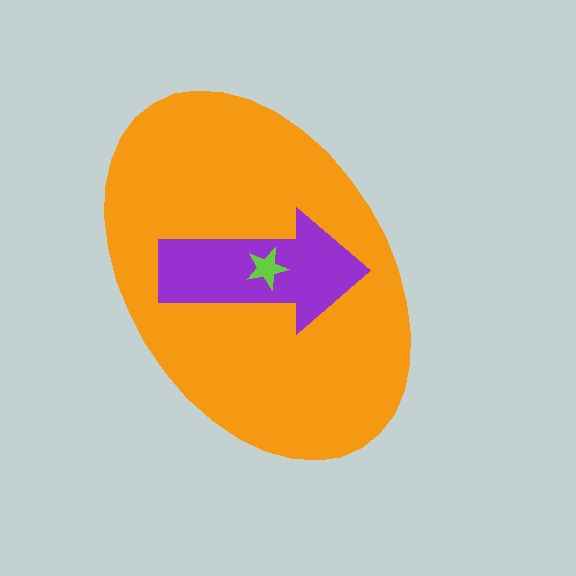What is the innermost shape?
The lime star.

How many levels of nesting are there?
3.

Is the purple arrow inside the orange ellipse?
Yes.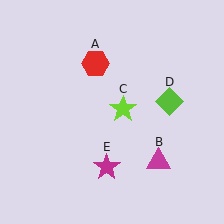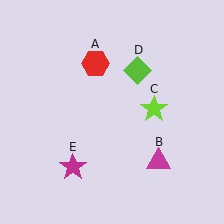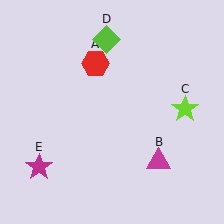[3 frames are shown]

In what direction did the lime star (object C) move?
The lime star (object C) moved right.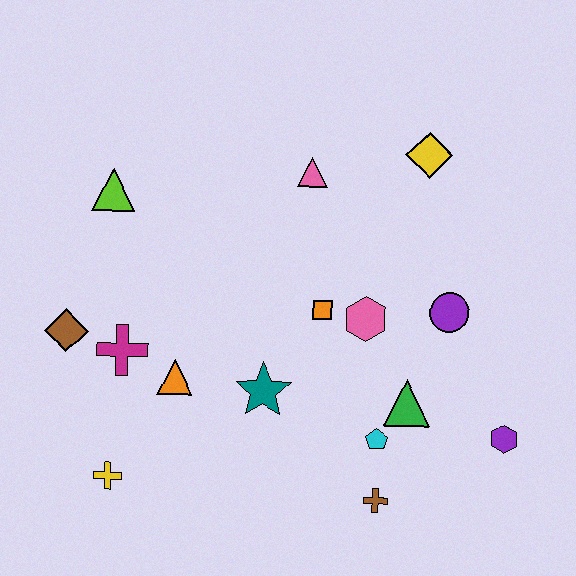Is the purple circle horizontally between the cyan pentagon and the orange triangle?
No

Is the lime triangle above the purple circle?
Yes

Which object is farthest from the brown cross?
The lime triangle is farthest from the brown cross.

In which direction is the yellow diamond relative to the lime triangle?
The yellow diamond is to the right of the lime triangle.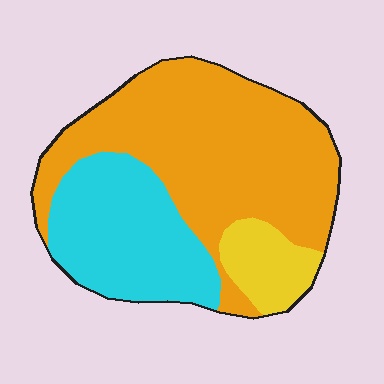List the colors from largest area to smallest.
From largest to smallest: orange, cyan, yellow.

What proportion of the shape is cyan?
Cyan takes up about one third (1/3) of the shape.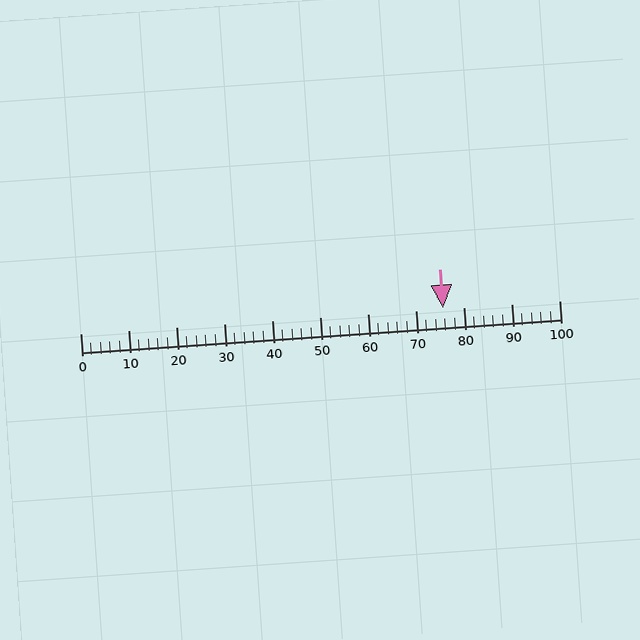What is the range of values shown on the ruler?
The ruler shows values from 0 to 100.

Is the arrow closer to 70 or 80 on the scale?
The arrow is closer to 80.